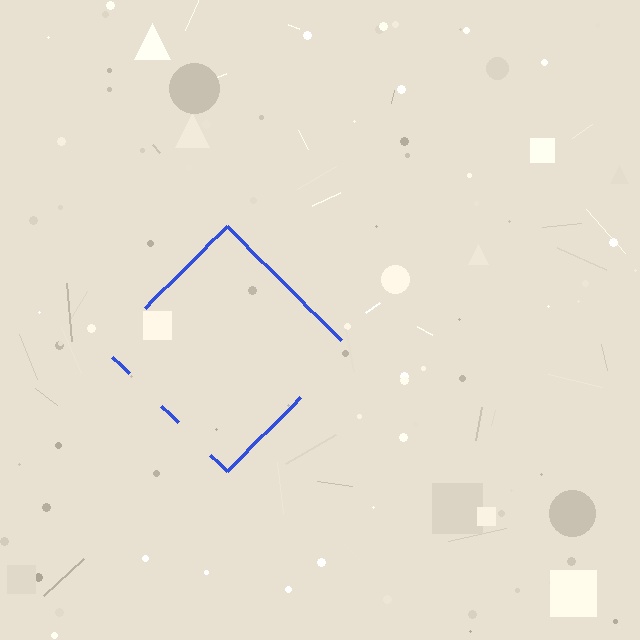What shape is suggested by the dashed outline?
The dashed outline suggests a diamond.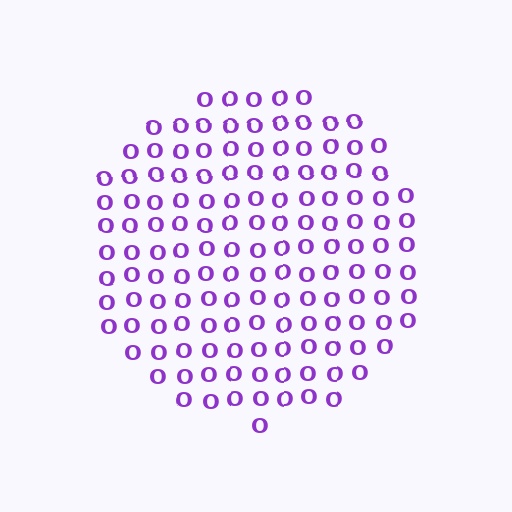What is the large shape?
The large shape is a circle.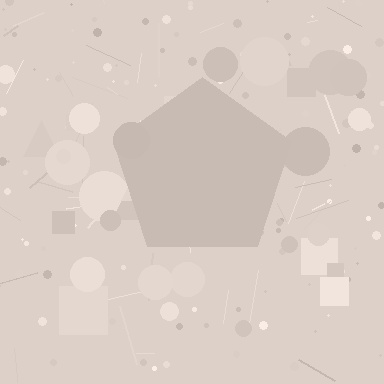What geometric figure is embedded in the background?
A pentagon is embedded in the background.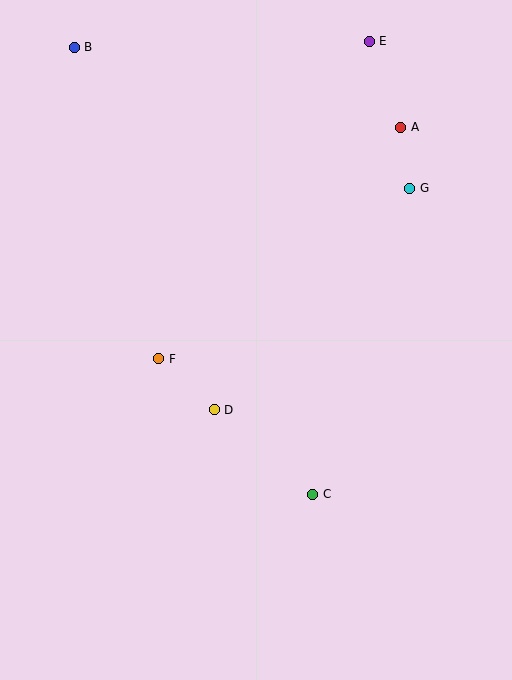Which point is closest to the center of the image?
Point D at (214, 410) is closest to the center.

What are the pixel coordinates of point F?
Point F is at (159, 359).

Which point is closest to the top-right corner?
Point E is closest to the top-right corner.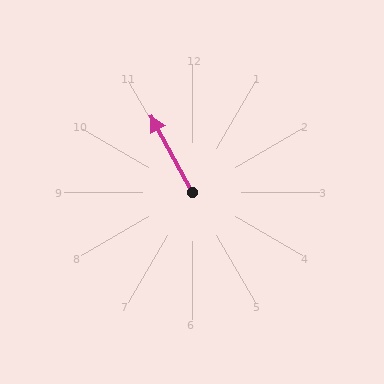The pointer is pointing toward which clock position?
Roughly 11 o'clock.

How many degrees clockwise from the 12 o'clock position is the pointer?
Approximately 331 degrees.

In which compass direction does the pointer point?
Northwest.